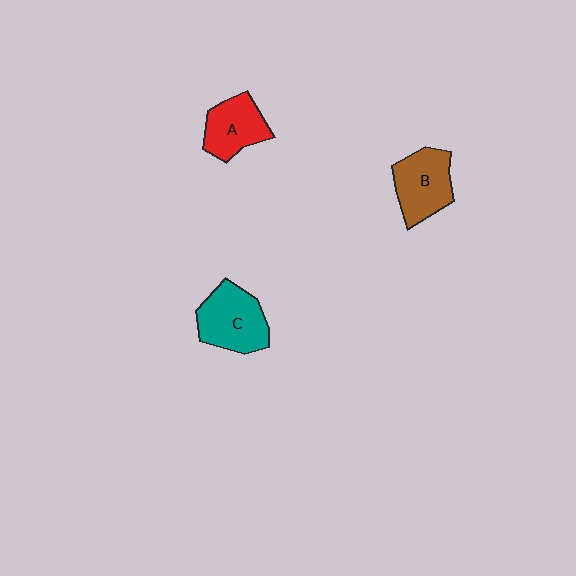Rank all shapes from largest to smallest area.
From largest to smallest: C (teal), B (brown), A (red).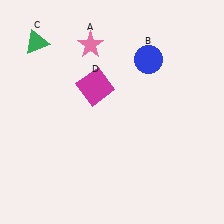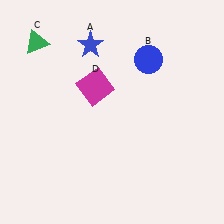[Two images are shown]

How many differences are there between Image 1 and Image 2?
There is 1 difference between the two images.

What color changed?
The star (A) changed from pink in Image 1 to blue in Image 2.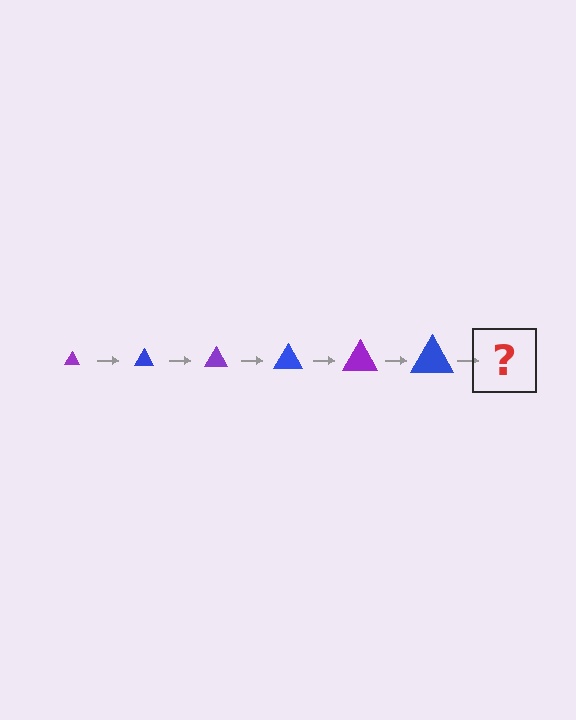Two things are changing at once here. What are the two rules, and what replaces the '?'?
The two rules are that the triangle grows larger each step and the color cycles through purple and blue. The '?' should be a purple triangle, larger than the previous one.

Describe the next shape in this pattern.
It should be a purple triangle, larger than the previous one.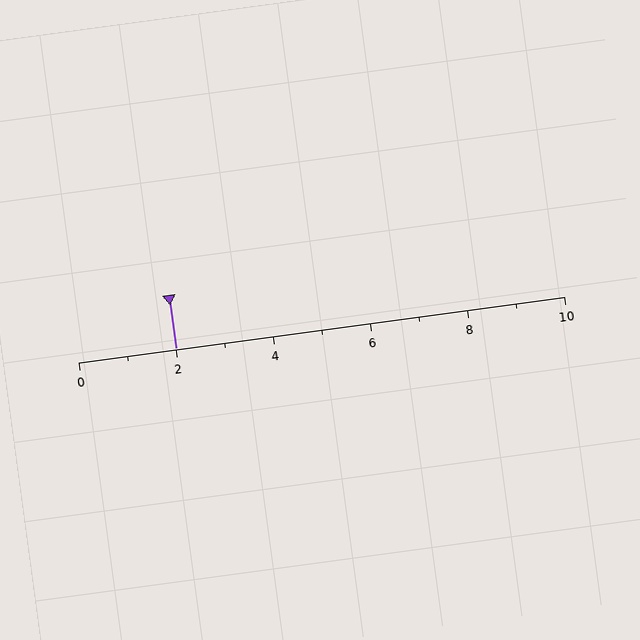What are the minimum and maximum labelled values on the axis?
The axis runs from 0 to 10.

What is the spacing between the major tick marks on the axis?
The major ticks are spaced 2 apart.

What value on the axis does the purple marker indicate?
The marker indicates approximately 2.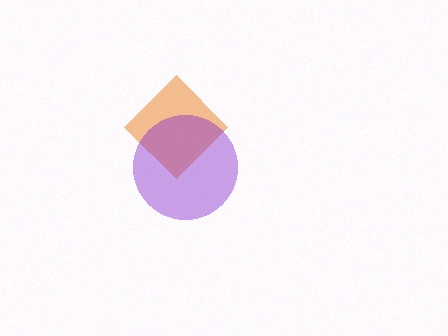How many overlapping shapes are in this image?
There are 2 overlapping shapes in the image.